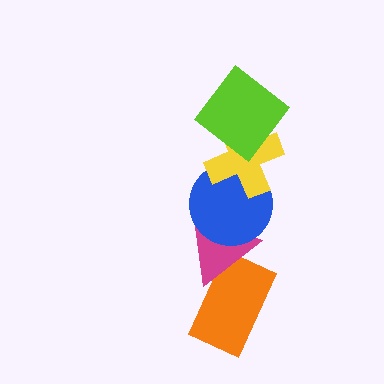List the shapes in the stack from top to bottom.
From top to bottom: the lime diamond, the yellow cross, the blue circle, the magenta triangle, the orange rectangle.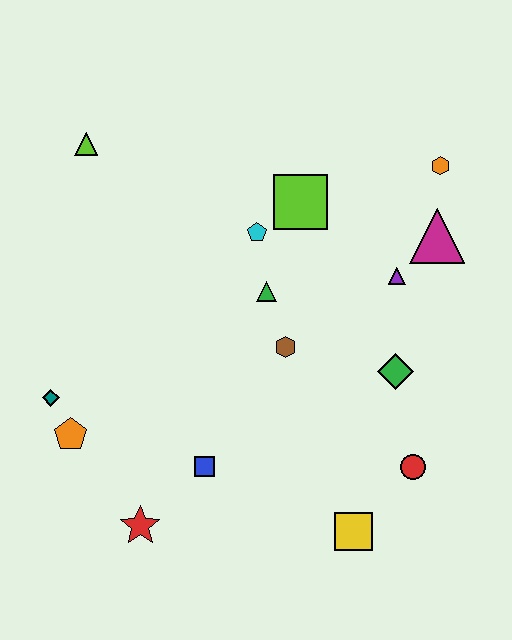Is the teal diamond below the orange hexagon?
Yes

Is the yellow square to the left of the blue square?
No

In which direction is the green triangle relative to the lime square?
The green triangle is below the lime square.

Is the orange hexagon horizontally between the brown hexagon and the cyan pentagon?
No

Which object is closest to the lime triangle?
The cyan pentagon is closest to the lime triangle.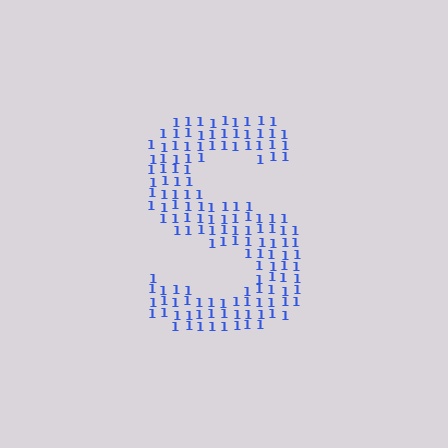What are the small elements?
The small elements are digit 1's.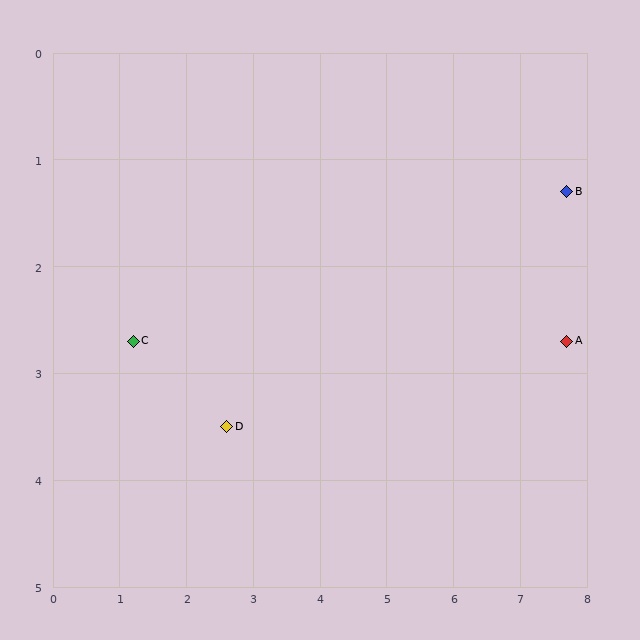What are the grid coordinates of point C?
Point C is at approximately (1.2, 2.7).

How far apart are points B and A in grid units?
Points B and A are about 1.4 grid units apart.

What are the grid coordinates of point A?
Point A is at approximately (7.7, 2.7).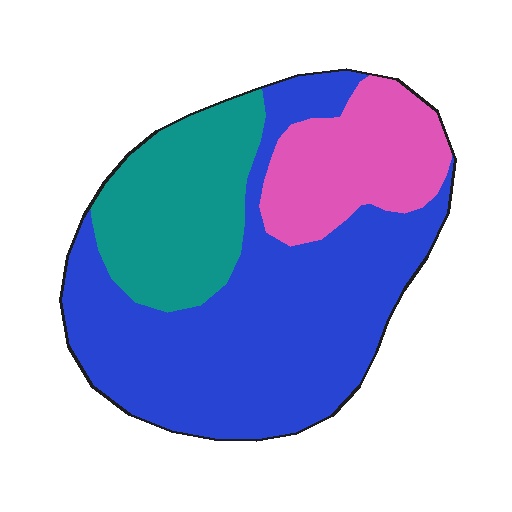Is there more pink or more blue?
Blue.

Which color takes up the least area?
Pink, at roughly 20%.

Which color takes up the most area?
Blue, at roughly 55%.